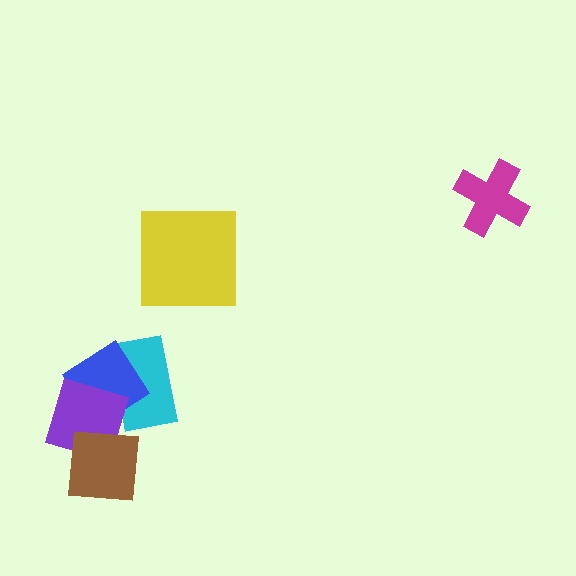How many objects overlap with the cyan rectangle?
2 objects overlap with the cyan rectangle.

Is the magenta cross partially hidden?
No, no other shape covers it.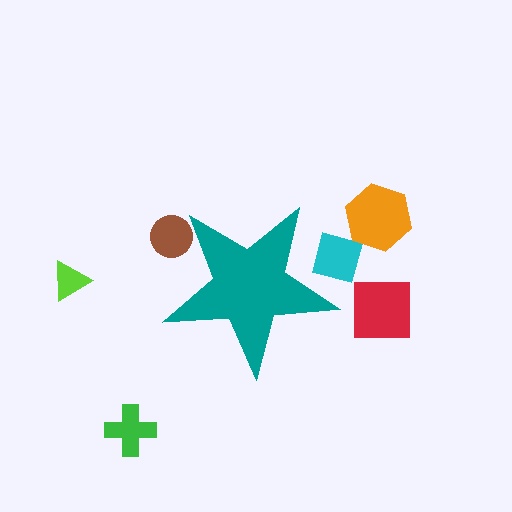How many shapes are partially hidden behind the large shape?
2 shapes are partially hidden.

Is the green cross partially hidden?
No, the green cross is fully visible.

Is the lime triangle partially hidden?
No, the lime triangle is fully visible.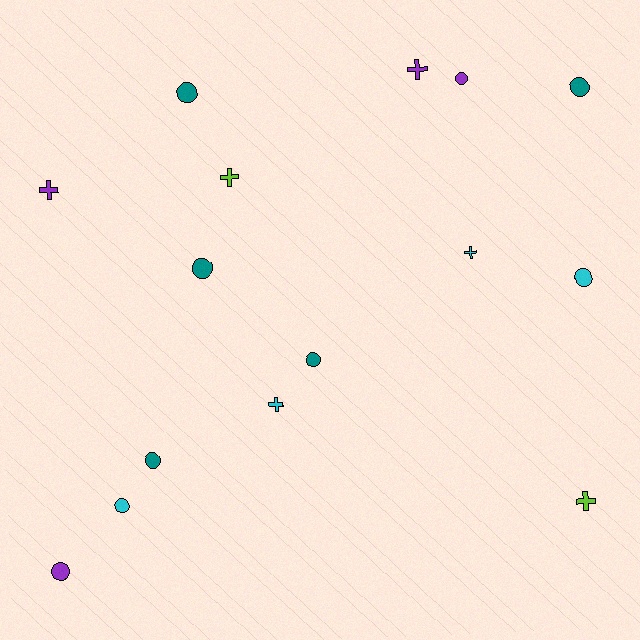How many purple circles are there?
There are 2 purple circles.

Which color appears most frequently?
Teal, with 5 objects.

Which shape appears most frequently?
Circle, with 9 objects.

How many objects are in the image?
There are 15 objects.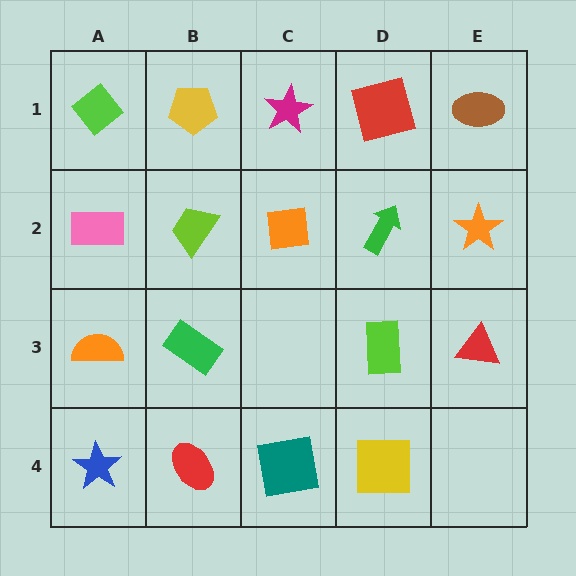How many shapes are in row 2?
5 shapes.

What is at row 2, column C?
An orange square.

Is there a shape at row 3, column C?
No, that cell is empty.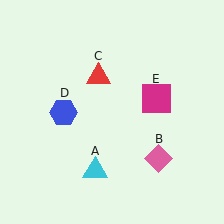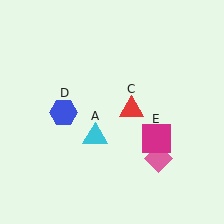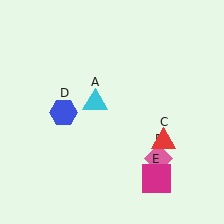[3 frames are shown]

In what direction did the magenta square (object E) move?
The magenta square (object E) moved down.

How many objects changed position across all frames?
3 objects changed position: cyan triangle (object A), red triangle (object C), magenta square (object E).